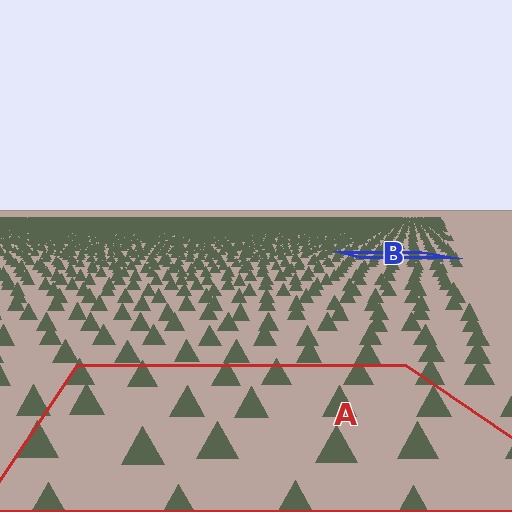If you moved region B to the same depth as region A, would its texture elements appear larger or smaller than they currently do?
They would appear larger. At a closer depth, the same texture elements are projected at a bigger on-screen size.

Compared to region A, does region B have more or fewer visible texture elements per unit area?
Region B has more texture elements per unit area — they are packed more densely because it is farther away.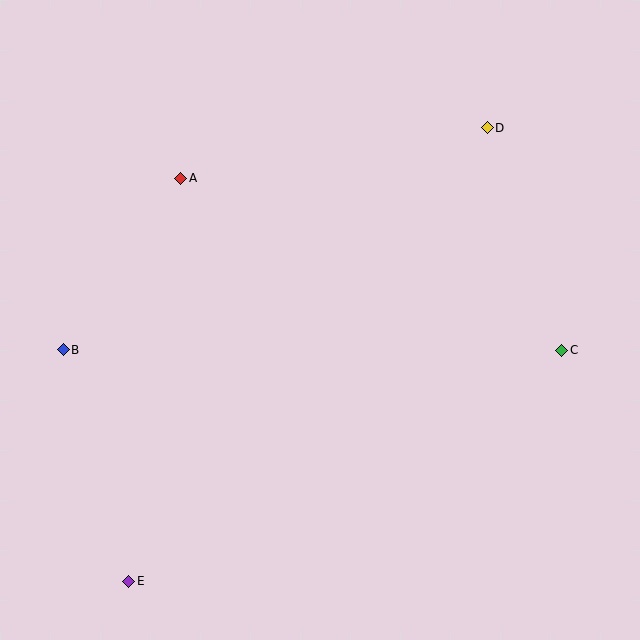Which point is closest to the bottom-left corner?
Point E is closest to the bottom-left corner.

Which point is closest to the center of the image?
Point A at (181, 178) is closest to the center.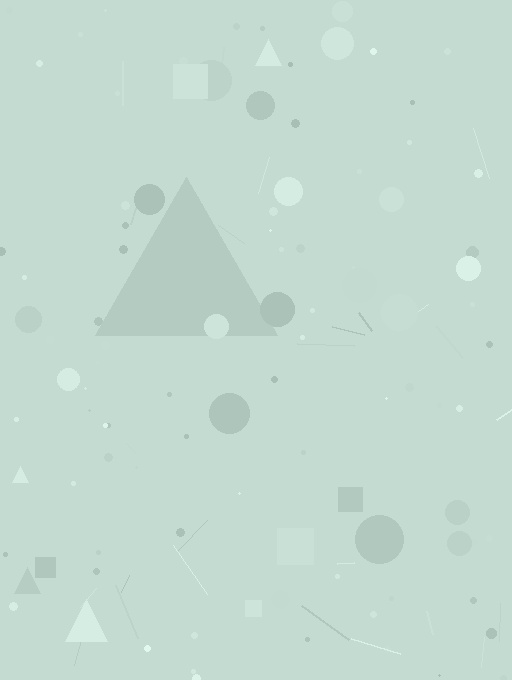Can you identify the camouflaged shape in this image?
The camouflaged shape is a triangle.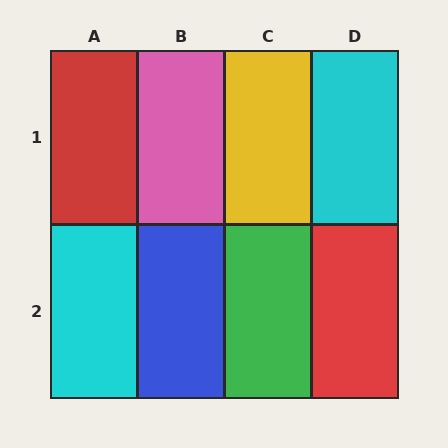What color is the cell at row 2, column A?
Cyan.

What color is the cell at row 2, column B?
Blue.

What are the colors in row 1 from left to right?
Red, pink, yellow, cyan.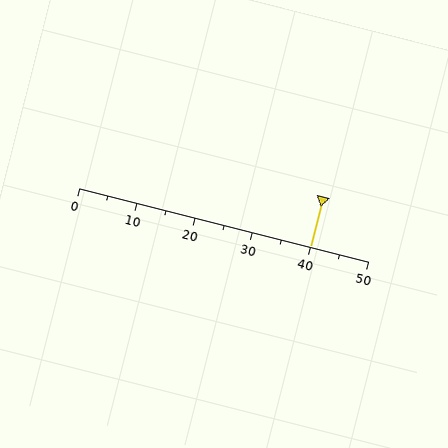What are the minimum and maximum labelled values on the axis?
The axis runs from 0 to 50.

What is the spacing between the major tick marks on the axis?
The major ticks are spaced 10 apart.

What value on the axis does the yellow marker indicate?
The marker indicates approximately 40.